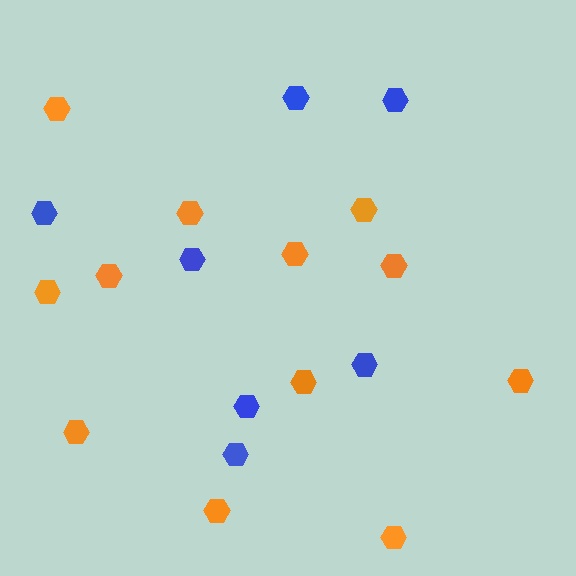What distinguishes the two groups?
There are 2 groups: one group of orange hexagons (12) and one group of blue hexagons (7).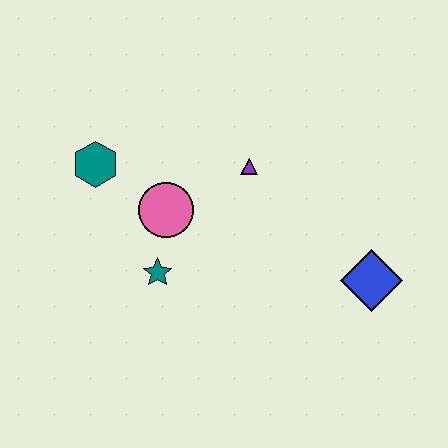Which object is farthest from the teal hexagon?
The blue diamond is farthest from the teal hexagon.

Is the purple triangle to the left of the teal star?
No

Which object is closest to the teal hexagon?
The pink circle is closest to the teal hexagon.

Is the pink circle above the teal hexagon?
No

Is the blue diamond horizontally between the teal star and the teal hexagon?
No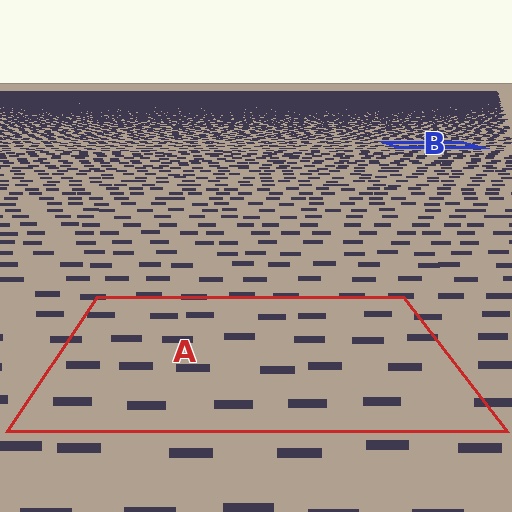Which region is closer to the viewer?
Region A is closer. The texture elements there are larger and more spread out.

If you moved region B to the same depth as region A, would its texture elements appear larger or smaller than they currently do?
They would appear larger. At a closer depth, the same texture elements are projected at a bigger on-screen size.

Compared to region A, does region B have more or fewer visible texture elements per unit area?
Region B has more texture elements per unit area — they are packed more densely because it is farther away.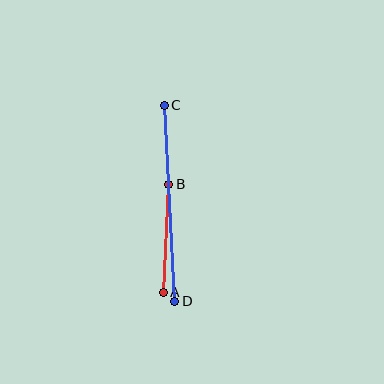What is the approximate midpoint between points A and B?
The midpoint is at approximately (166, 238) pixels.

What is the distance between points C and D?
The distance is approximately 196 pixels.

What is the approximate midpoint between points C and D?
The midpoint is at approximately (170, 203) pixels.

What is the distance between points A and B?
The distance is approximately 108 pixels.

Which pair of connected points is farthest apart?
Points C and D are farthest apart.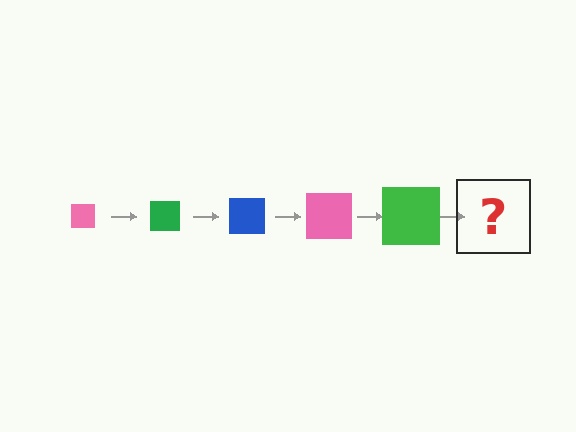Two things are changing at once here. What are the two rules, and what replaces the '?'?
The two rules are that the square grows larger each step and the color cycles through pink, green, and blue. The '?' should be a blue square, larger than the previous one.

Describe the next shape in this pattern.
It should be a blue square, larger than the previous one.